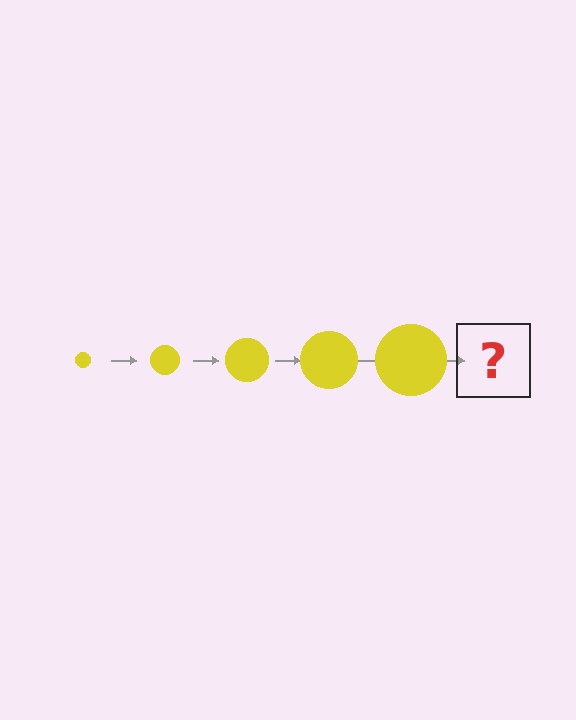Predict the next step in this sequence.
The next step is a yellow circle, larger than the previous one.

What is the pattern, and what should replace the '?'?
The pattern is that the circle gets progressively larger each step. The '?' should be a yellow circle, larger than the previous one.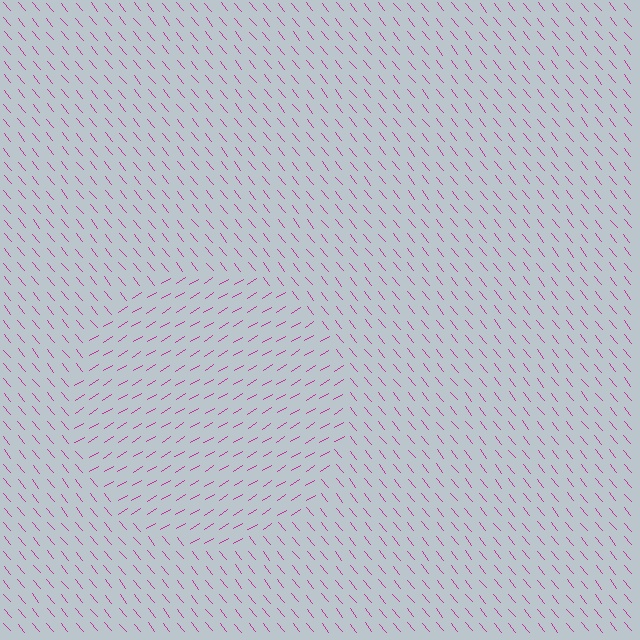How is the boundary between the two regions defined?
The boundary is defined purely by a change in line orientation (approximately 82 degrees difference). All lines are the same color and thickness.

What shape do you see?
I see a circle.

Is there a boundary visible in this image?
Yes, there is a texture boundary formed by a change in line orientation.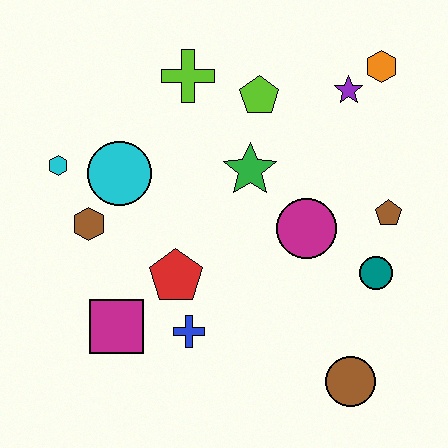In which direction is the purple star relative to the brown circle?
The purple star is above the brown circle.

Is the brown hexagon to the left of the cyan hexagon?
No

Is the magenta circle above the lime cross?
No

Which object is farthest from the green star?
The brown circle is farthest from the green star.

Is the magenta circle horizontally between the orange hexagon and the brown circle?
No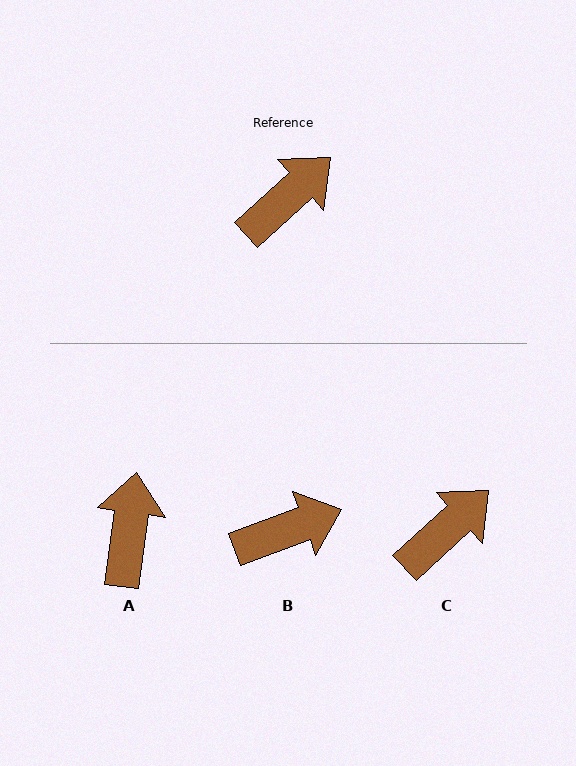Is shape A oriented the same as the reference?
No, it is off by about 40 degrees.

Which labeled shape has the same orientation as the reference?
C.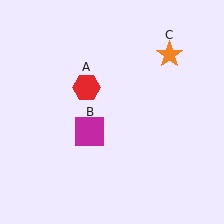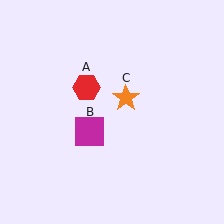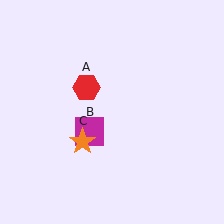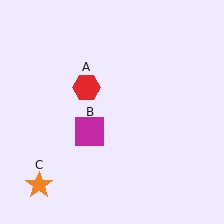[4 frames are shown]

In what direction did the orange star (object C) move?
The orange star (object C) moved down and to the left.